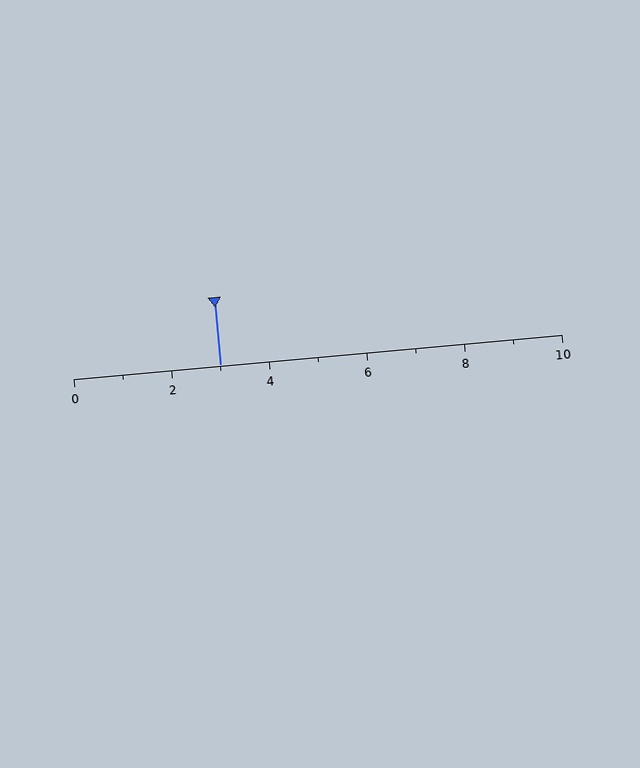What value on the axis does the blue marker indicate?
The marker indicates approximately 3.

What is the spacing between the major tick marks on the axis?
The major ticks are spaced 2 apart.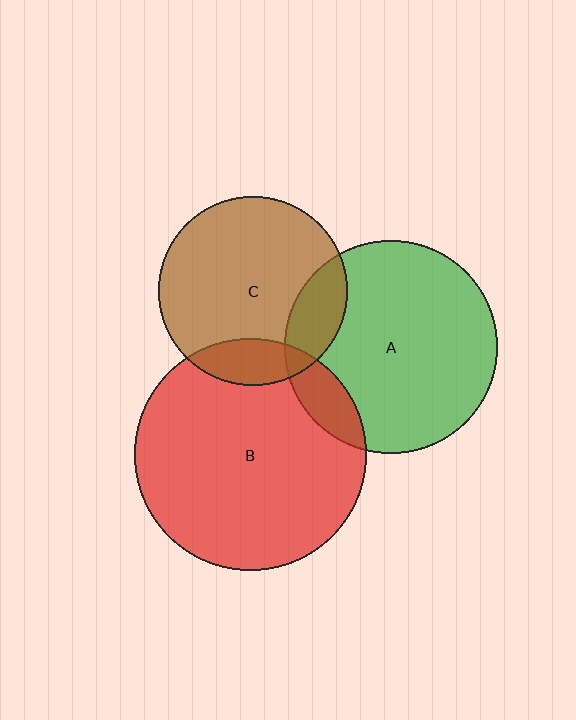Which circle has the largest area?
Circle B (red).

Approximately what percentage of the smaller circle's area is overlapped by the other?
Approximately 15%.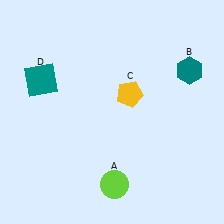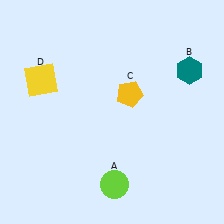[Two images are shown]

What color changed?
The square (D) changed from teal in Image 1 to yellow in Image 2.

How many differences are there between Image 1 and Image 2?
There is 1 difference between the two images.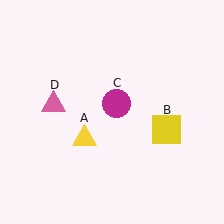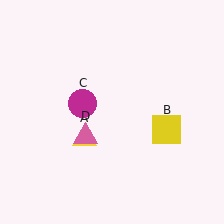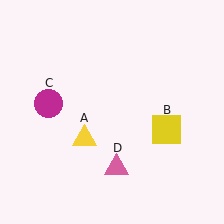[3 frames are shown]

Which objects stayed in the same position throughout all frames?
Yellow triangle (object A) and yellow square (object B) remained stationary.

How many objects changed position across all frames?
2 objects changed position: magenta circle (object C), pink triangle (object D).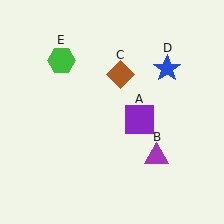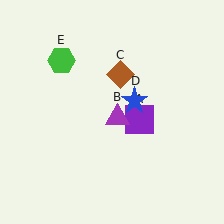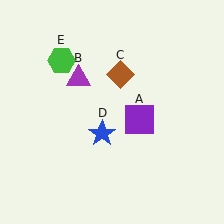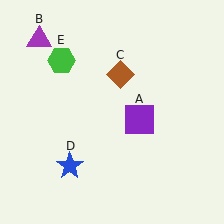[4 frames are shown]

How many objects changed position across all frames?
2 objects changed position: purple triangle (object B), blue star (object D).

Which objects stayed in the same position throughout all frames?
Purple square (object A) and brown diamond (object C) and green hexagon (object E) remained stationary.